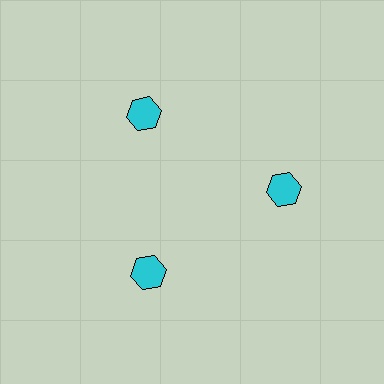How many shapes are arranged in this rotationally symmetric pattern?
There are 3 shapes, arranged in 3 groups of 1.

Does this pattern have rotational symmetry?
Yes, this pattern has 3-fold rotational symmetry. It looks the same after rotating 120 degrees around the center.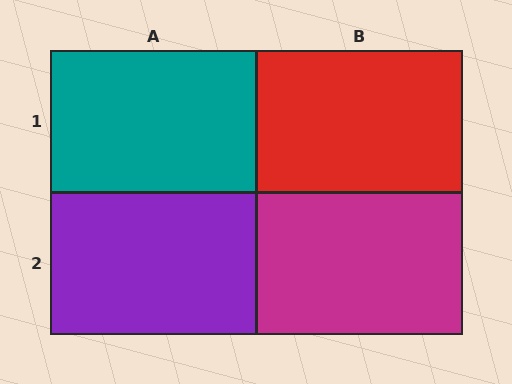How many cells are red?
1 cell is red.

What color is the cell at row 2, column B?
Magenta.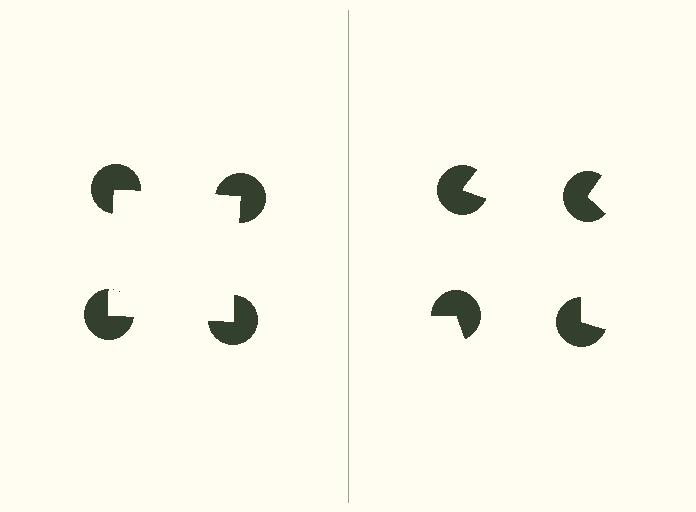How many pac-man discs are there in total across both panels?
8 — 4 on each side.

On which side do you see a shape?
An illusory square appears on the left side. On the right side the wedge cuts are rotated, so no coherent shape forms.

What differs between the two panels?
The pac-man discs are positioned identically on both sides; only the wedge orientations differ. On the left they align to a square; on the right they are misaligned.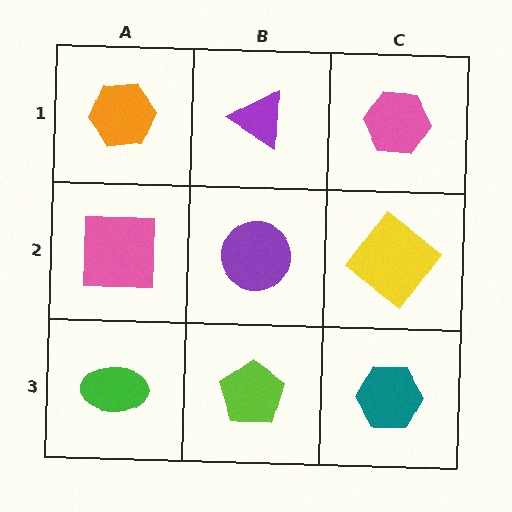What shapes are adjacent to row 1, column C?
A yellow diamond (row 2, column C), a purple triangle (row 1, column B).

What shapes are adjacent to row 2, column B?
A purple triangle (row 1, column B), a lime pentagon (row 3, column B), a pink square (row 2, column A), a yellow diamond (row 2, column C).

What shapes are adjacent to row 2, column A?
An orange hexagon (row 1, column A), a green ellipse (row 3, column A), a purple circle (row 2, column B).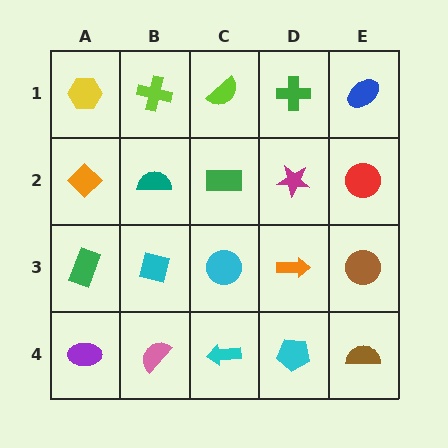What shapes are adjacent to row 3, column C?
A green rectangle (row 2, column C), a cyan arrow (row 4, column C), a cyan square (row 3, column B), an orange arrow (row 3, column D).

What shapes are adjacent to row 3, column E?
A red circle (row 2, column E), a brown semicircle (row 4, column E), an orange arrow (row 3, column D).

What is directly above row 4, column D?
An orange arrow.